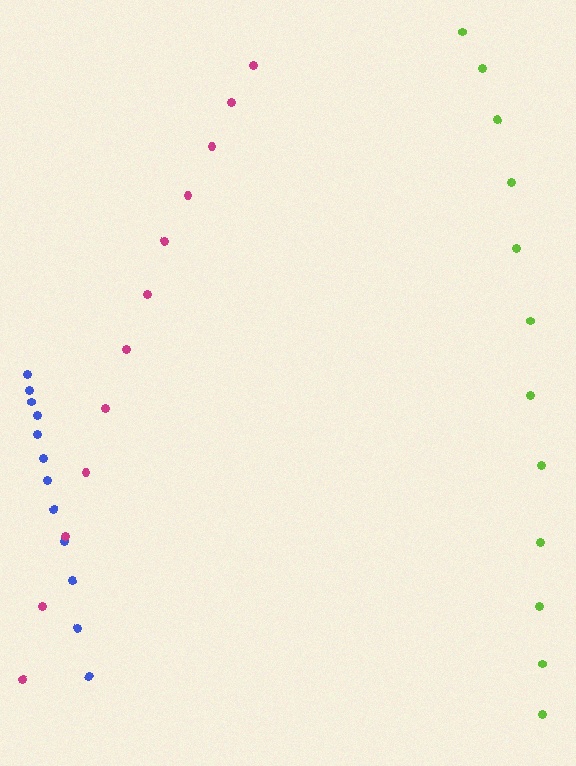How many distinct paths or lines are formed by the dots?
There are 3 distinct paths.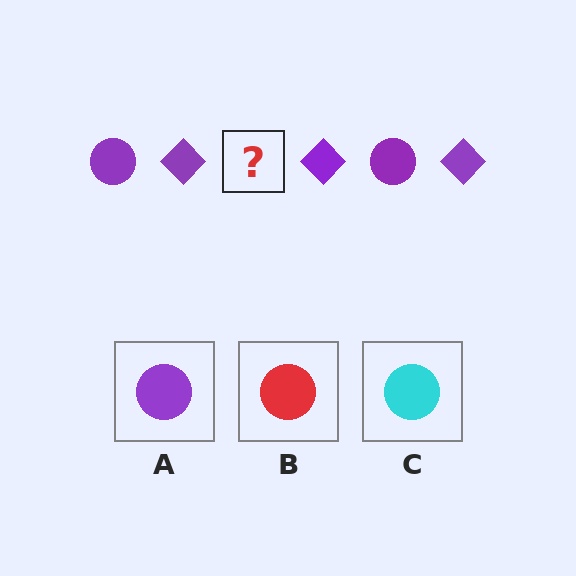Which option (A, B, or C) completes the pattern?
A.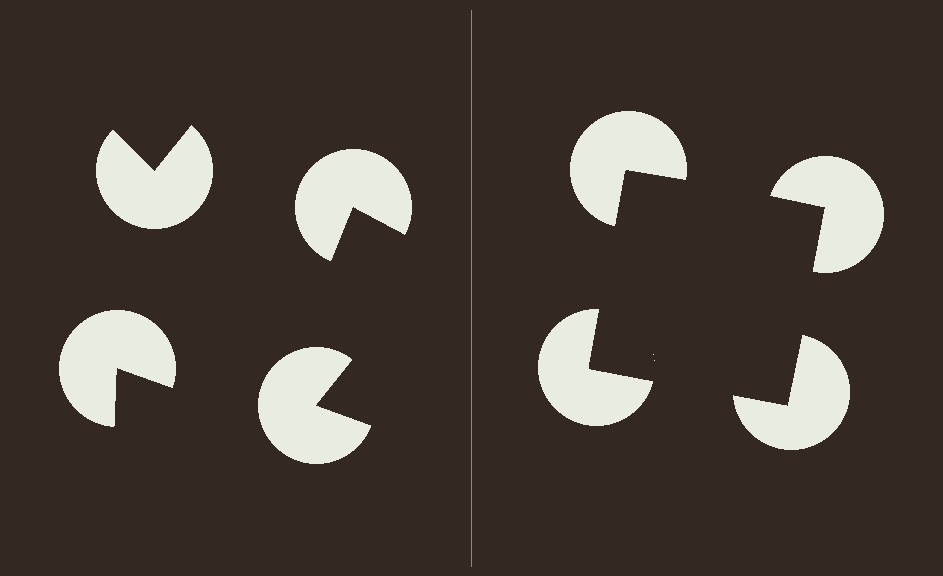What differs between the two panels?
The pac-man discs are positioned identically on both sides; only the wedge orientations differ. On the right they align to a square; on the left they are misaligned.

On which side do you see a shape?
An illusory square appears on the right side. On the left side the wedge cuts are rotated, so no coherent shape forms.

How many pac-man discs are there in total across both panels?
8 — 4 on each side.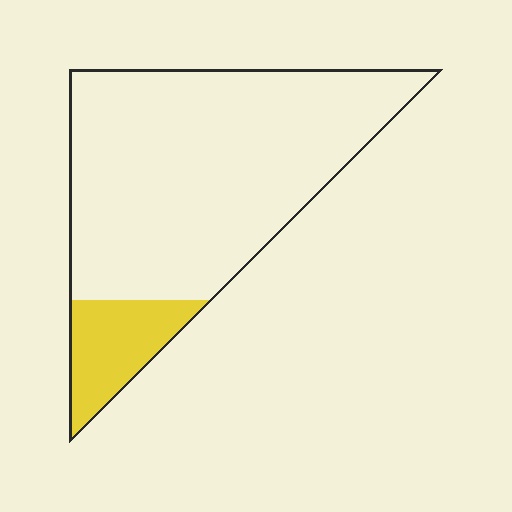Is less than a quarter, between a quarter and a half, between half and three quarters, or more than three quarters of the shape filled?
Less than a quarter.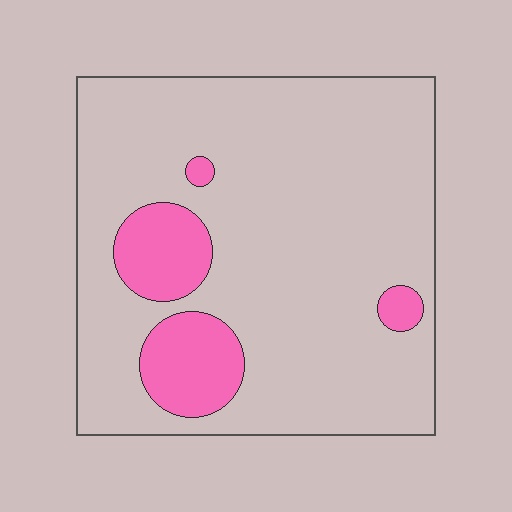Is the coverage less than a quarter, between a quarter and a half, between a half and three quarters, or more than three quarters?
Less than a quarter.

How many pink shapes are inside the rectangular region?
4.